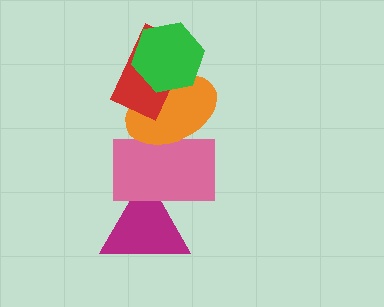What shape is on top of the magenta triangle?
The pink rectangle is on top of the magenta triangle.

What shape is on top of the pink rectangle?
The orange ellipse is on top of the pink rectangle.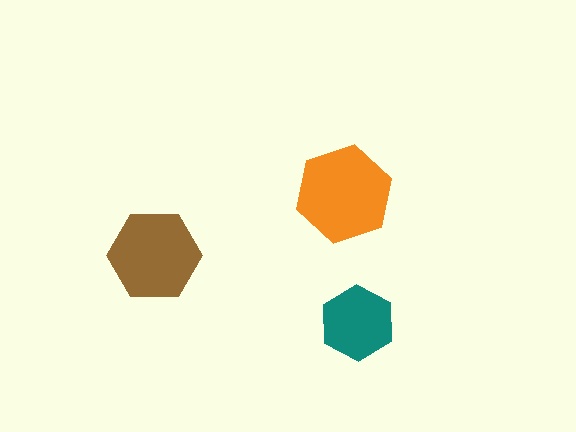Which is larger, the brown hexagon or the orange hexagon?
The orange one.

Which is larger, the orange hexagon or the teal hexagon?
The orange one.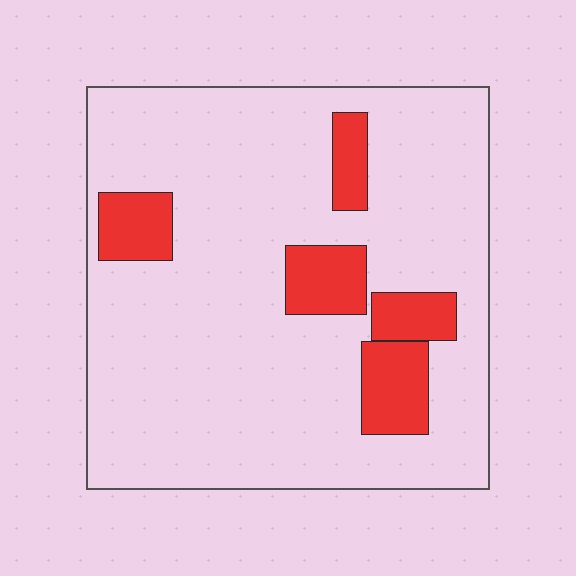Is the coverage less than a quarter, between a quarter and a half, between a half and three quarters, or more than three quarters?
Less than a quarter.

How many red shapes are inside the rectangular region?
5.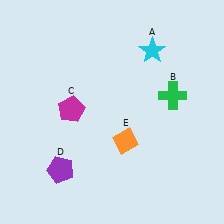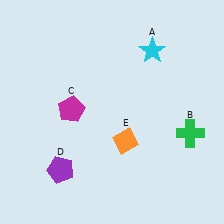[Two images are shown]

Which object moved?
The green cross (B) moved down.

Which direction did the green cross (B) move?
The green cross (B) moved down.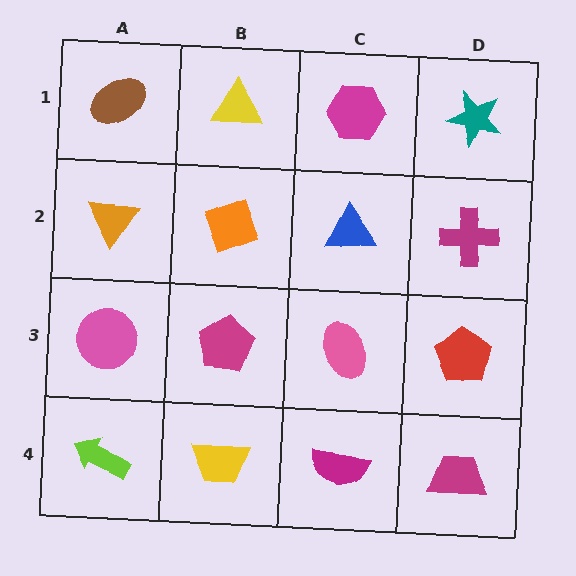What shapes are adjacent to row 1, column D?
A magenta cross (row 2, column D), a magenta hexagon (row 1, column C).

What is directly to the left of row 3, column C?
A magenta pentagon.